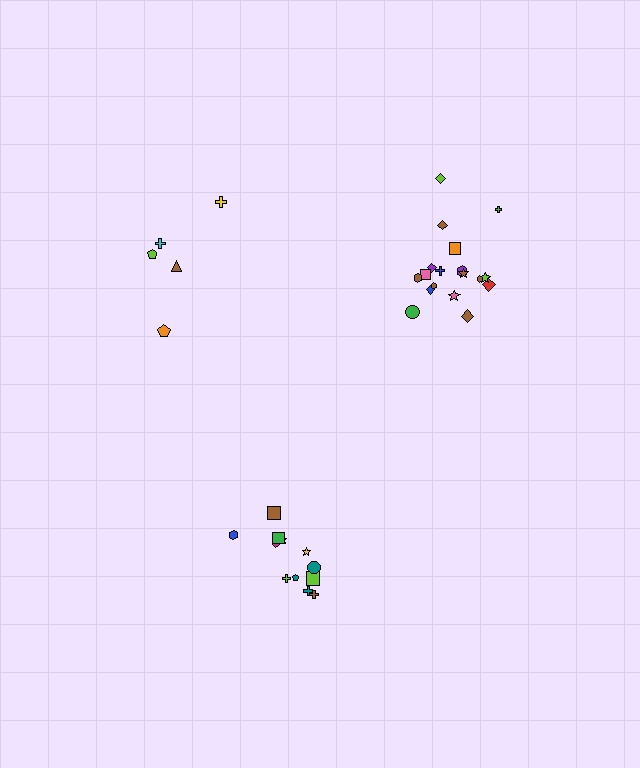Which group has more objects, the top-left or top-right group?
The top-right group.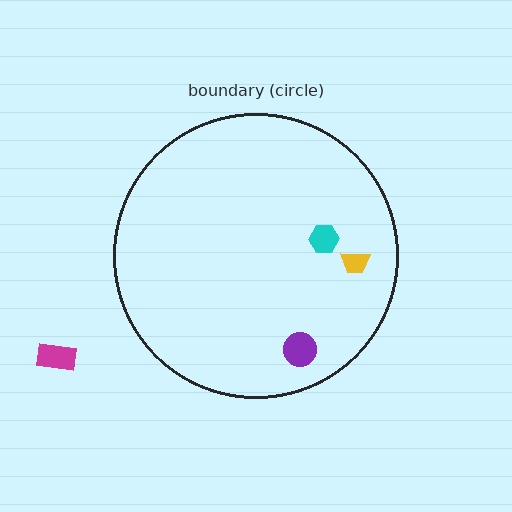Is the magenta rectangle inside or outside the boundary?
Outside.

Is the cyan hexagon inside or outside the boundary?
Inside.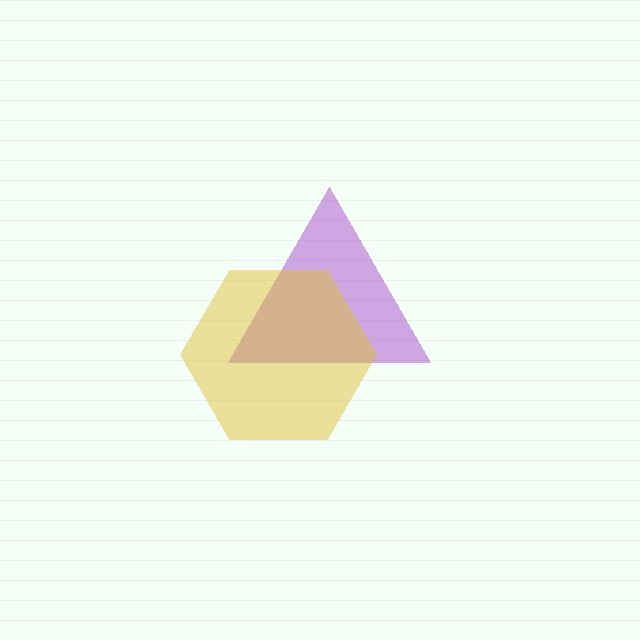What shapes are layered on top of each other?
The layered shapes are: a purple triangle, a yellow hexagon.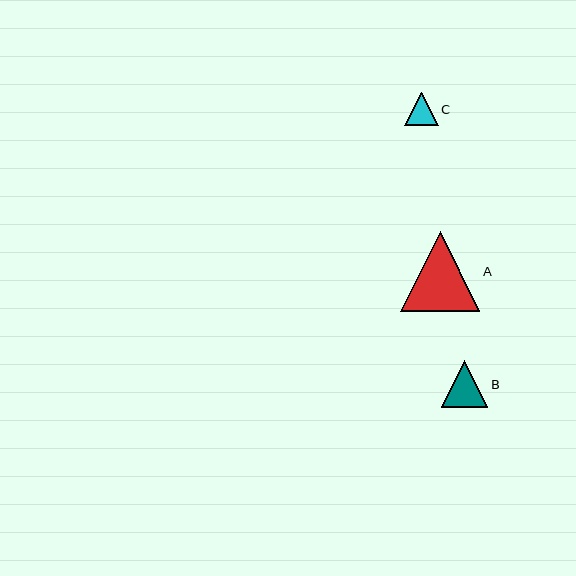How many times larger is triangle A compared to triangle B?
Triangle A is approximately 1.7 times the size of triangle B.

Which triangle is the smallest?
Triangle C is the smallest with a size of approximately 33 pixels.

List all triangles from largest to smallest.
From largest to smallest: A, B, C.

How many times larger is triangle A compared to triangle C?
Triangle A is approximately 2.4 times the size of triangle C.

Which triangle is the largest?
Triangle A is the largest with a size of approximately 80 pixels.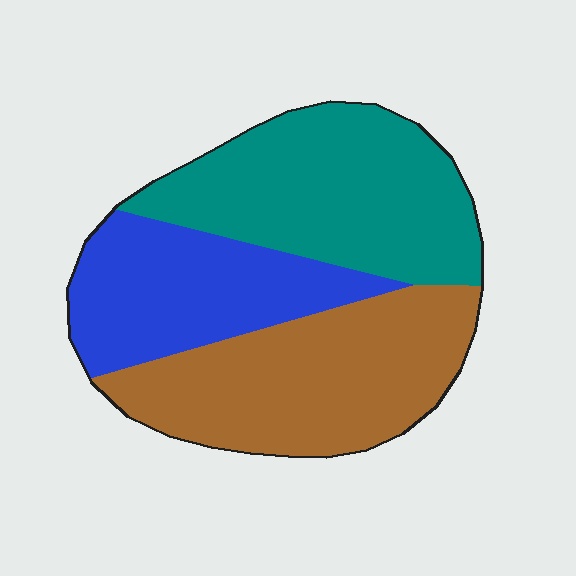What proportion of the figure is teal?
Teal takes up between a quarter and a half of the figure.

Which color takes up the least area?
Blue, at roughly 25%.